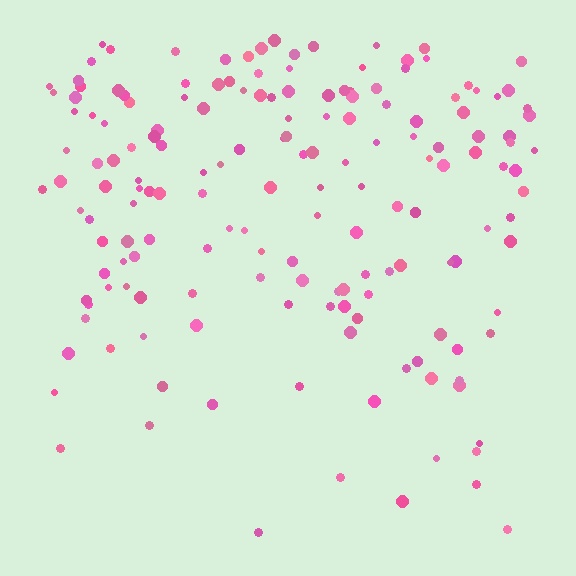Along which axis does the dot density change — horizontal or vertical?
Vertical.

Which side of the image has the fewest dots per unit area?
The bottom.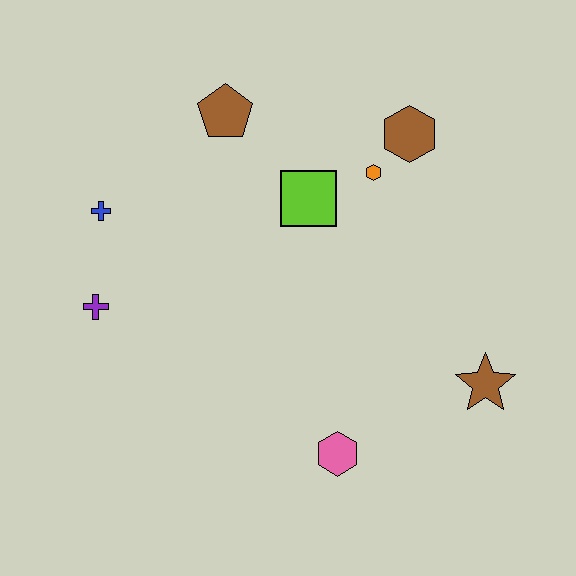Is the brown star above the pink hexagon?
Yes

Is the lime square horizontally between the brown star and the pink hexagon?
No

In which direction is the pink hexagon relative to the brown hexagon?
The pink hexagon is below the brown hexagon.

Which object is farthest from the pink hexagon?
The brown pentagon is farthest from the pink hexagon.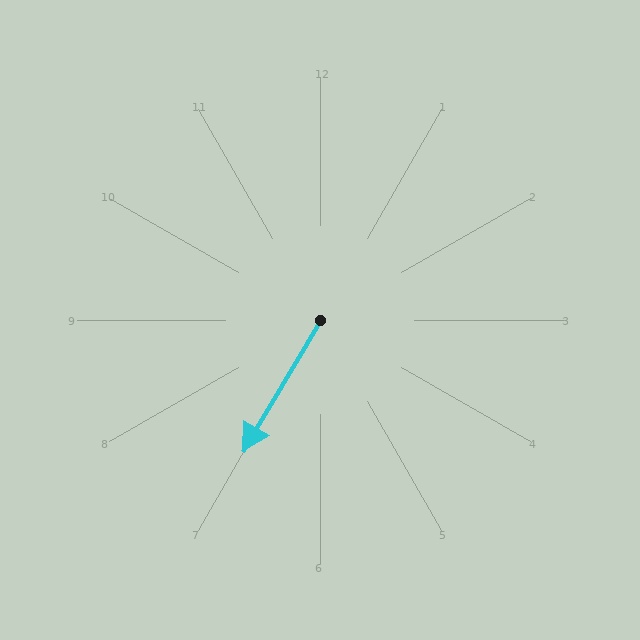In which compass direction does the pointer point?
Southwest.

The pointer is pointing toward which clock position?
Roughly 7 o'clock.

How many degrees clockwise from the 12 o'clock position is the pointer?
Approximately 210 degrees.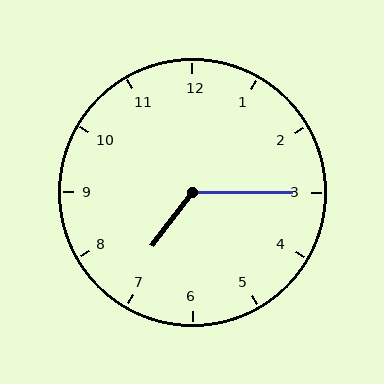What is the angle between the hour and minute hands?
Approximately 128 degrees.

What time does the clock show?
7:15.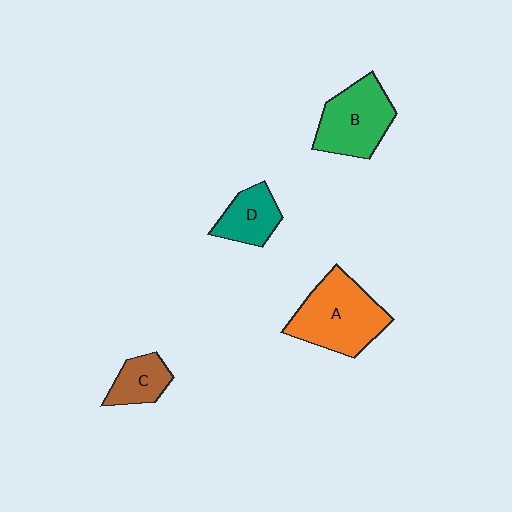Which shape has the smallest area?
Shape C (brown).